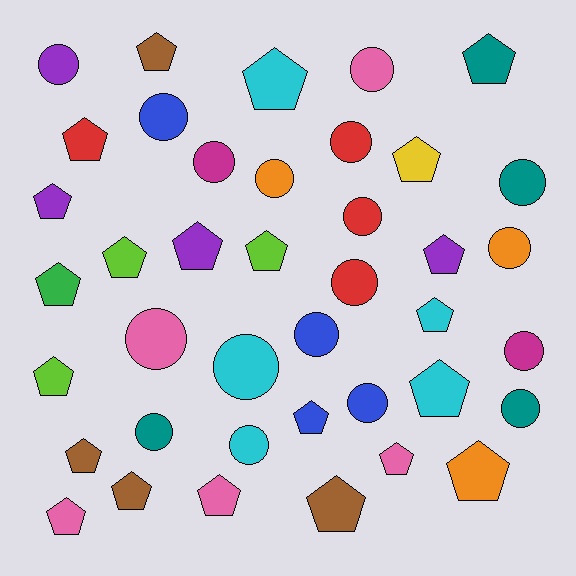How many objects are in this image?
There are 40 objects.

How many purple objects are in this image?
There are 4 purple objects.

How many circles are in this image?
There are 18 circles.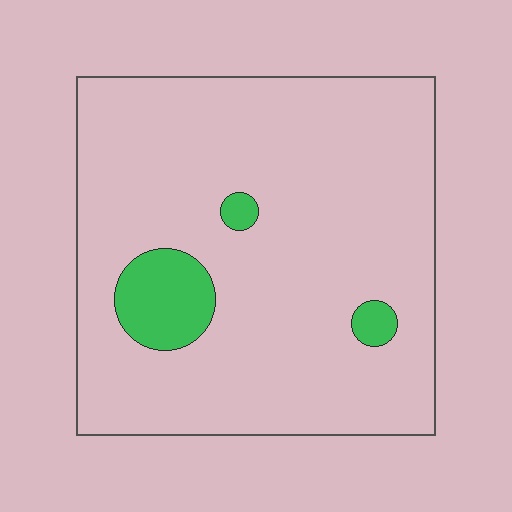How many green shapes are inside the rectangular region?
3.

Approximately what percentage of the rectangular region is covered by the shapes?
Approximately 10%.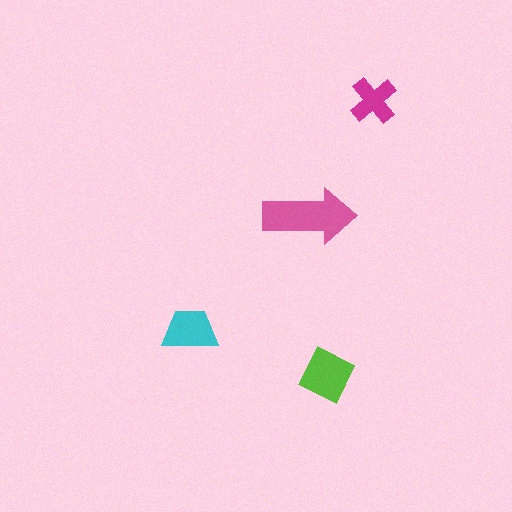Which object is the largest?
The pink arrow.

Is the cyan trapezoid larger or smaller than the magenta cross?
Larger.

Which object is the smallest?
The magenta cross.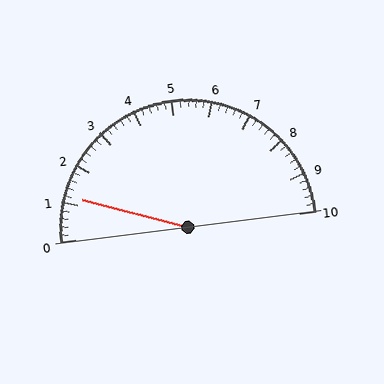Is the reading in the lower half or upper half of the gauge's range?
The reading is in the lower half of the range (0 to 10).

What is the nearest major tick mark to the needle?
The nearest major tick mark is 1.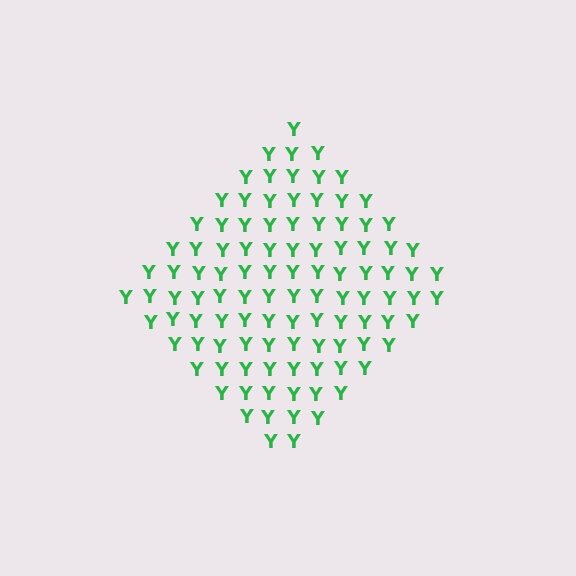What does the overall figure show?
The overall figure shows a diamond.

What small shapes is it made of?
It is made of small letter Y's.